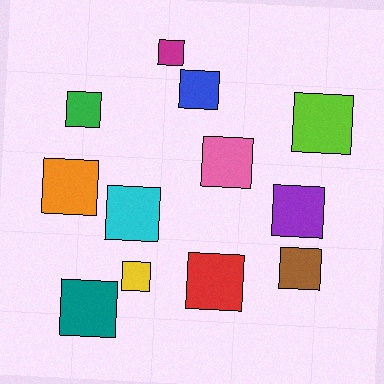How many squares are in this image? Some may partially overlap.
There are 12 squares.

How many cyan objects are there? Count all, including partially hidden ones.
There is 1 cyan object.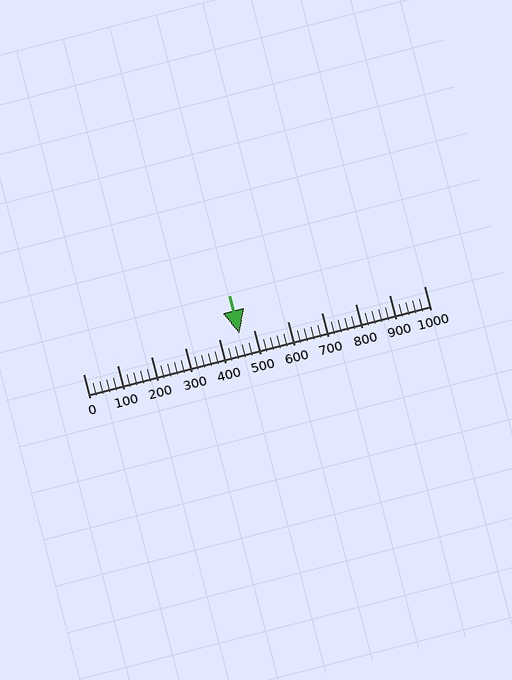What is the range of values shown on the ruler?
The ruler shows values from 0 to 1000.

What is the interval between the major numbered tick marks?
The major tick marks are spaced 100 units apart.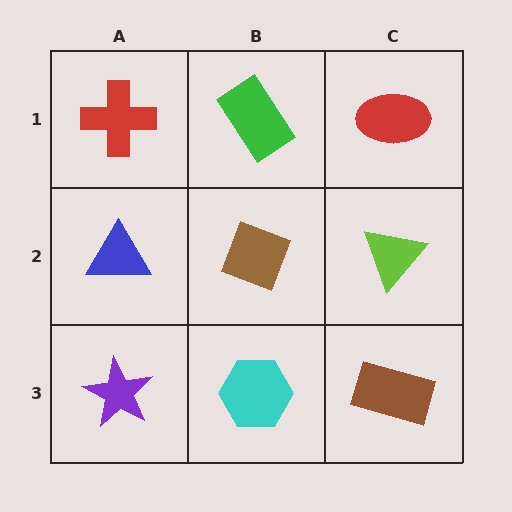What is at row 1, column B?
A green rectangle.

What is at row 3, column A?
A purple star.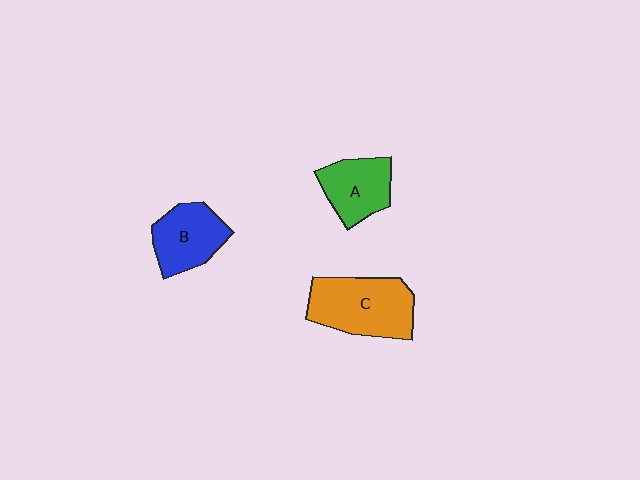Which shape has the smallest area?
Shape A (green).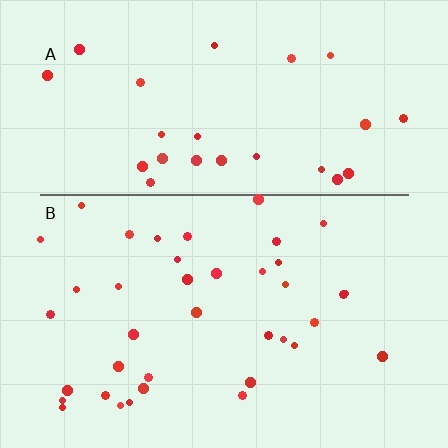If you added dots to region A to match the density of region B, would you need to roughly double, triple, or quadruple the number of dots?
Approximately double.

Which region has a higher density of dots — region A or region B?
B (the bottom).